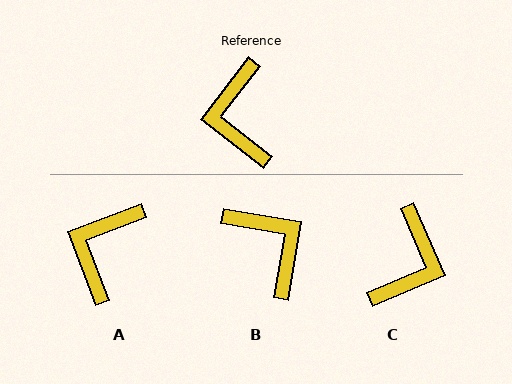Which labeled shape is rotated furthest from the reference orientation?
B, about 152 degrees away.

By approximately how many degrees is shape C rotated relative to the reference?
Approximately 151 degrees counter-clockwise.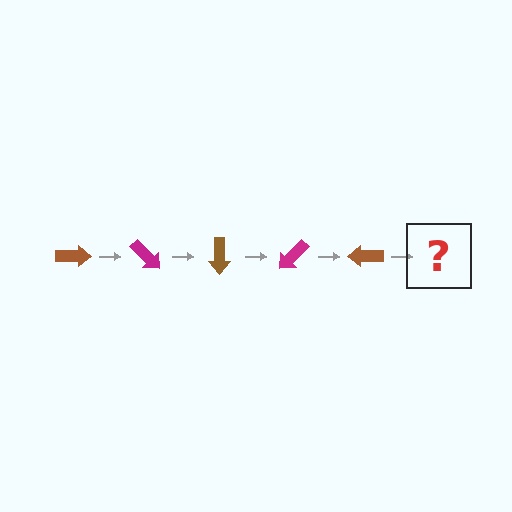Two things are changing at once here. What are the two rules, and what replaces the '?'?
The two rules are that it rotates 45 degrees each step and the color cycles through brown and magenta. The '?' should be a magenta arrow, rotated 225 degrees from the start.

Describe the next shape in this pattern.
It should be a magenta arrow, rotated 225 degrees from the start.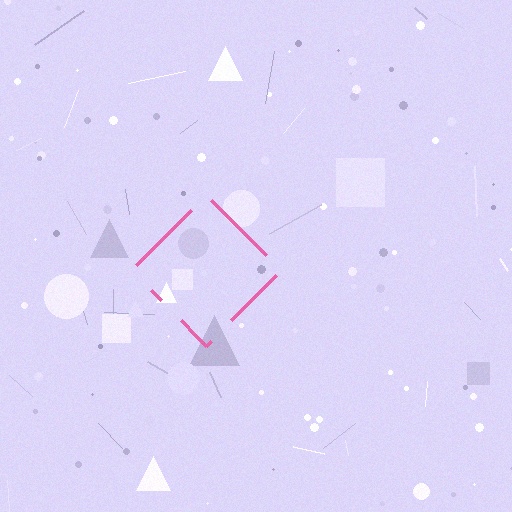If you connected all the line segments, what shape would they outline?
They would outline a diamond.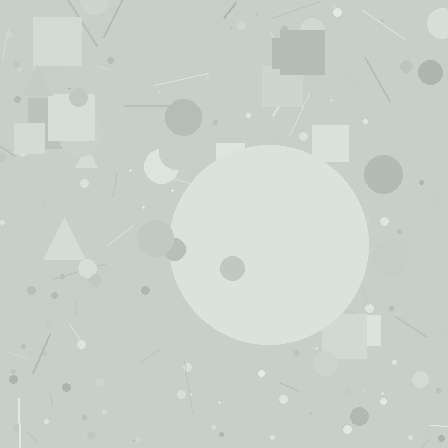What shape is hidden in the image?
A circle is hidden in the image.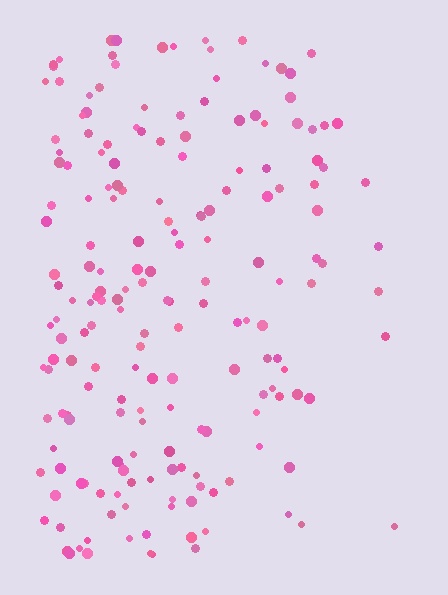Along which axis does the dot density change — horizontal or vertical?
Horizontal.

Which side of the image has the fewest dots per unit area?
The right.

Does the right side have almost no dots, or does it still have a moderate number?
Still a moderate number, just noticeably fewer than the left.